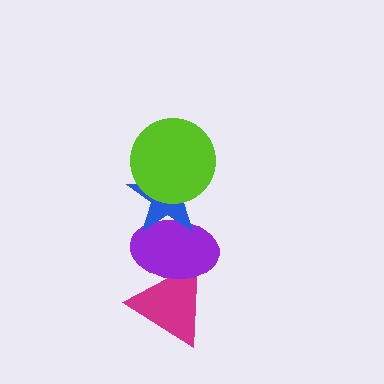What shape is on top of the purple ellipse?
The blue star is on top of the purple ellipse.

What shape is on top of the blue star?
The lime circle is on top of the blue star.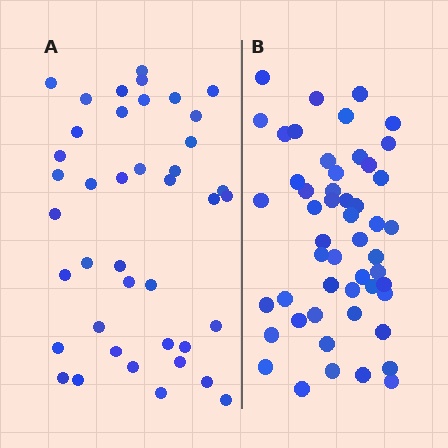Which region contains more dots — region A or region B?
Region B (the right region) has more dots.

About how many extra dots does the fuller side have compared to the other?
Region B has roughly 10 or so more dots than region A.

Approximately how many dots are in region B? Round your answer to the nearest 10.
About 50 dots. (The exact count is 51, which rounds to 50.)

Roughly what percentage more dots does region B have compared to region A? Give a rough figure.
About 25% more.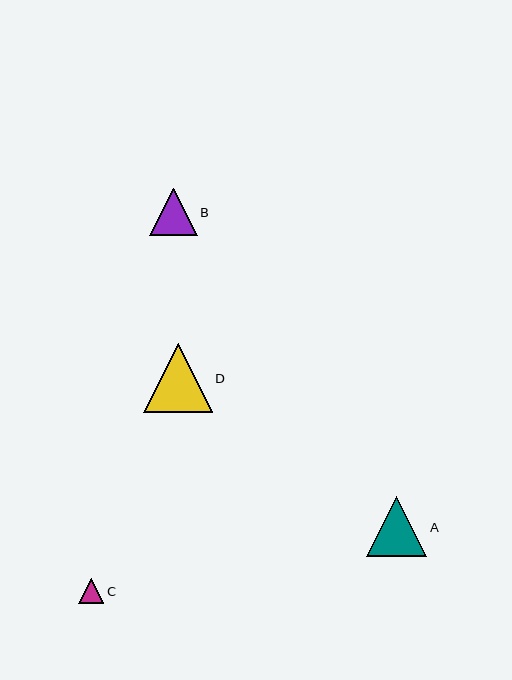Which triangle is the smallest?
Triangle C is the smallest with a size of approximately 25 pixels.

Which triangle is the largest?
Triangle D is the largest with a size of approximately 69 pixels.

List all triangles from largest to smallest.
From largest to smallest: D, A, B, C.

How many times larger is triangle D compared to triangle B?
Triangle D is approximately 1.5 times the size of triangle B.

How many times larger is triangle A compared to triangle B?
Triangle A is approximately 1.3 times the size of triangle B.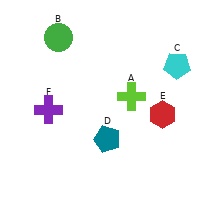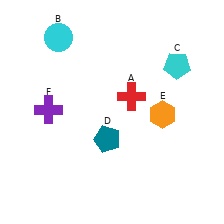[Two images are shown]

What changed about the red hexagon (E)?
In Image 1, E is red. In Image 2, it changed to orange.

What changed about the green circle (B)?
In Image 1, B is green. In Image 2, it changed to cyan.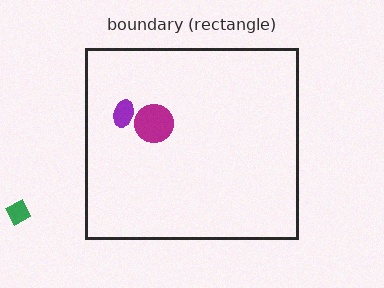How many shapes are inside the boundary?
2 inside, 1 outside.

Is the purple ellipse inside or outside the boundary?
Inside.